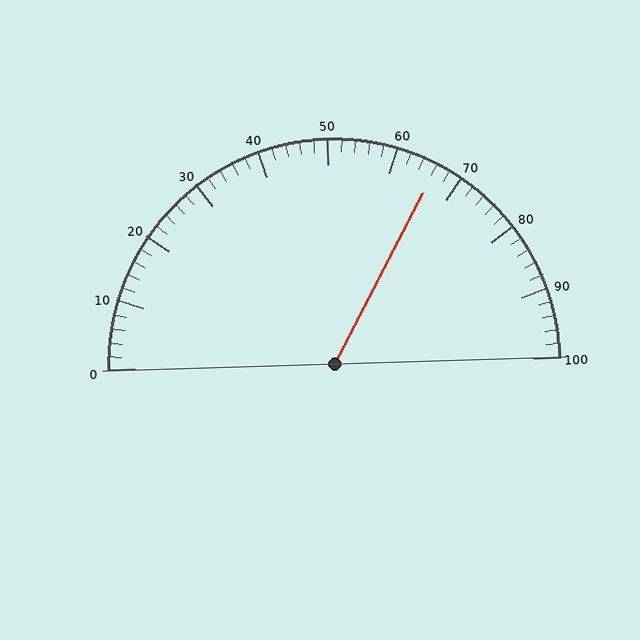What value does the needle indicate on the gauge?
The needle indicates approximately 66.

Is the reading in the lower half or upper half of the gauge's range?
The reading is in the upper half of the range (0 to 100).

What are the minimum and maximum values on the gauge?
The gauge ranges from 0 to 100.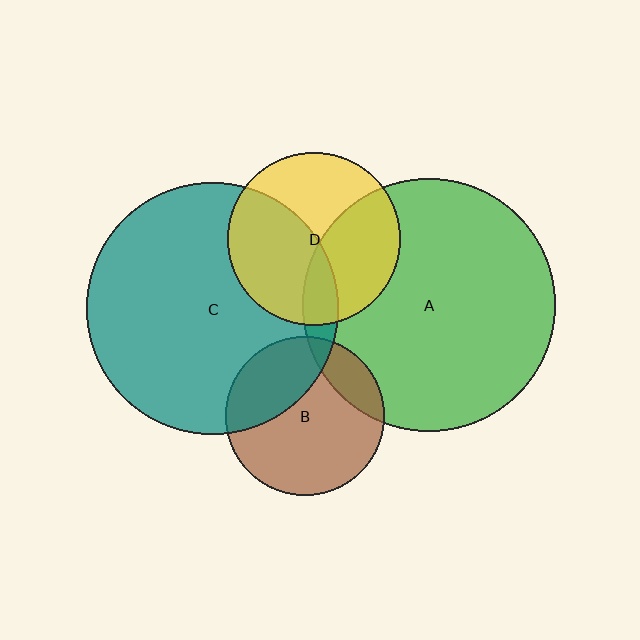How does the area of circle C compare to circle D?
Approximately 2.1 times.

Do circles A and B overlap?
Yes.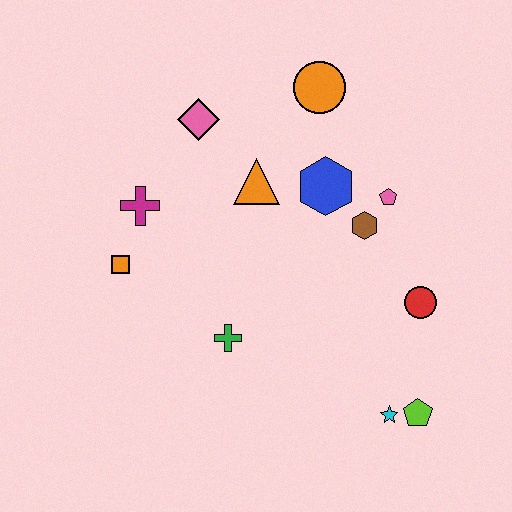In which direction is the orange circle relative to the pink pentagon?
The orange circle is above the pink pentagon.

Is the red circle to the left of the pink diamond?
No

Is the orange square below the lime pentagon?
No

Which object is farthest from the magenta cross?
The lime pentagon is farthest from the magenta cross.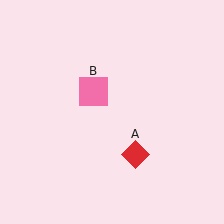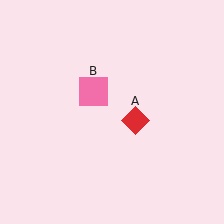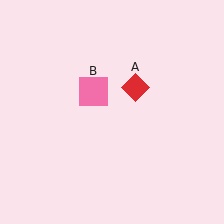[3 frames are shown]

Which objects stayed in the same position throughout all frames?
Pink square (object B) remained stationary.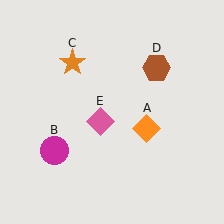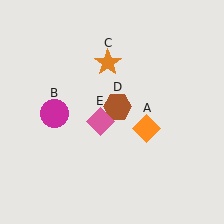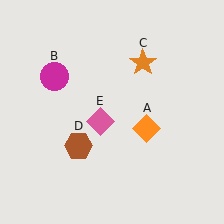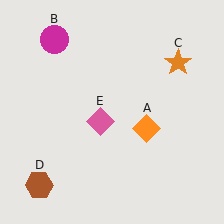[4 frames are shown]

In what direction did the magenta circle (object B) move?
The magenta circle (object B) moved up.